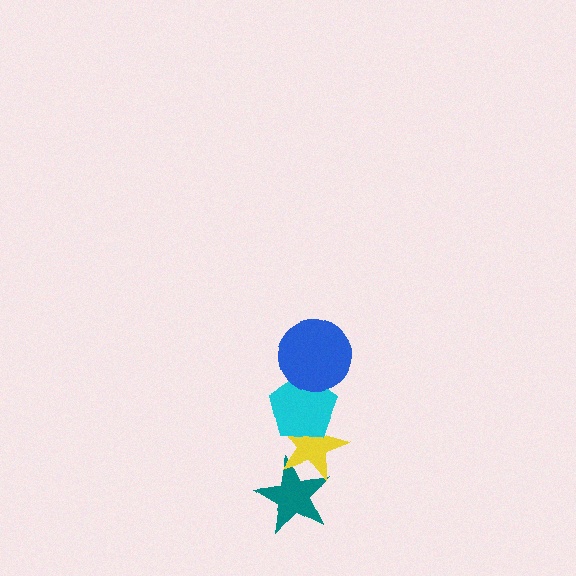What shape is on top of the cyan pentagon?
The blue circle is on top of the cyan pentagon.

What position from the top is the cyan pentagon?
The cyan pentagon is 2nd from the top.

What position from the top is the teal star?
The teal star is 4th from the top.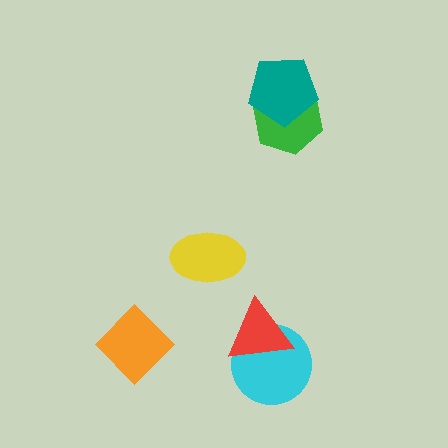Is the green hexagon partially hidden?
Yes, it is partially covered by another shape.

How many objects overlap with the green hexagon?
1 object overlaps with the green hexagon.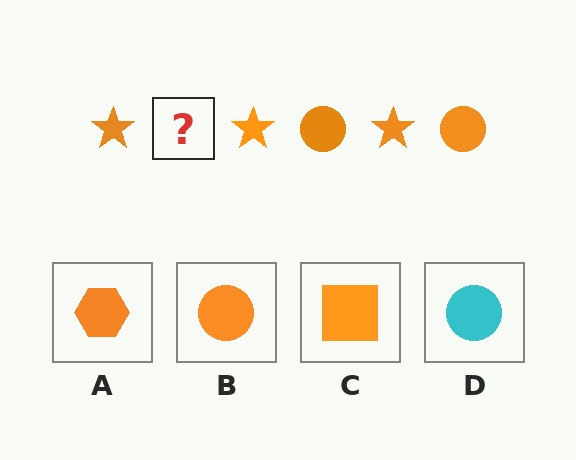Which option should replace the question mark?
Option B.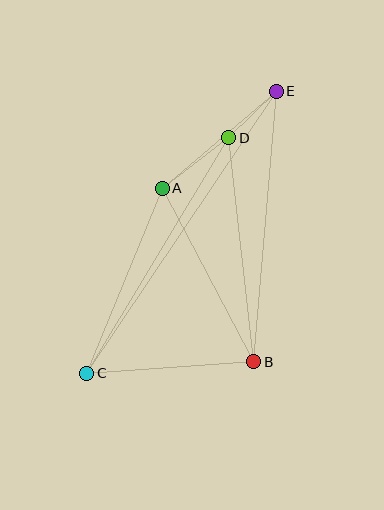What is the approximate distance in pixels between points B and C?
The distance between B and C is approximately 167 pixels.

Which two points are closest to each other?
Points D and E are closest to each other.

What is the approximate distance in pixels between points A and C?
The distance between A and C is approximately 200 pixels.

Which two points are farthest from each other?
Points C and E are farthest from each other.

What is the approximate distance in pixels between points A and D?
The distance between A and D is approximately 83 pixels.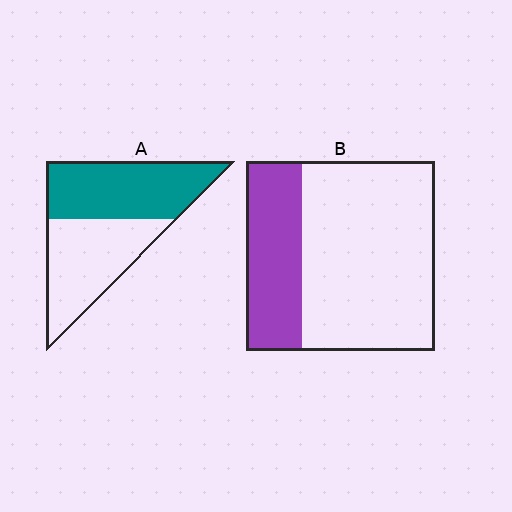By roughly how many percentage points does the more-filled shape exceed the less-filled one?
By roughly 20 percentage points (A over B).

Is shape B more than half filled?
No.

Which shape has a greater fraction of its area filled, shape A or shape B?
Shape A.